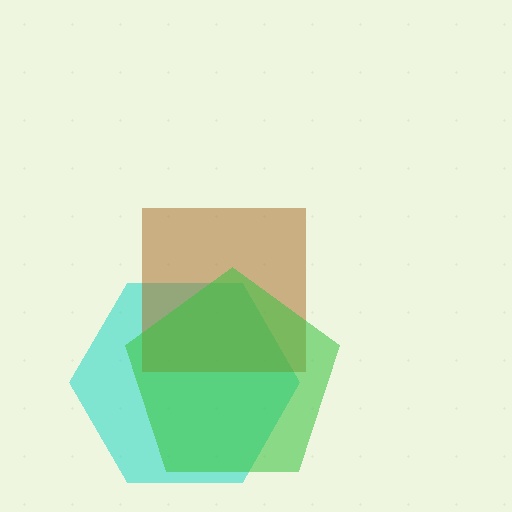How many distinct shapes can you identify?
There are 3 distinct shapes: a cyan hexagon, a brown square, a green pentagon.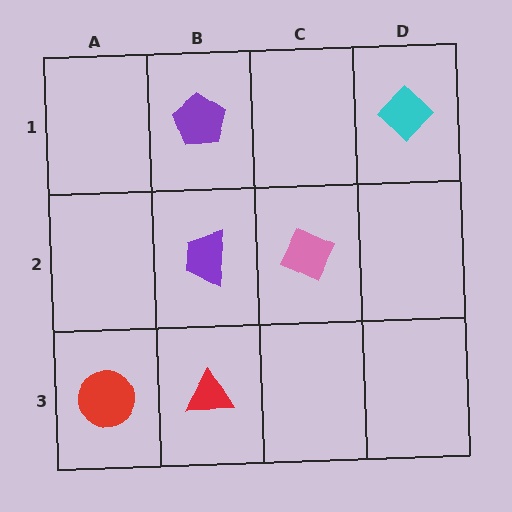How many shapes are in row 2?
2 shapes.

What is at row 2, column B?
A purple trapezoid.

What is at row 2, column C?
A pink diamond.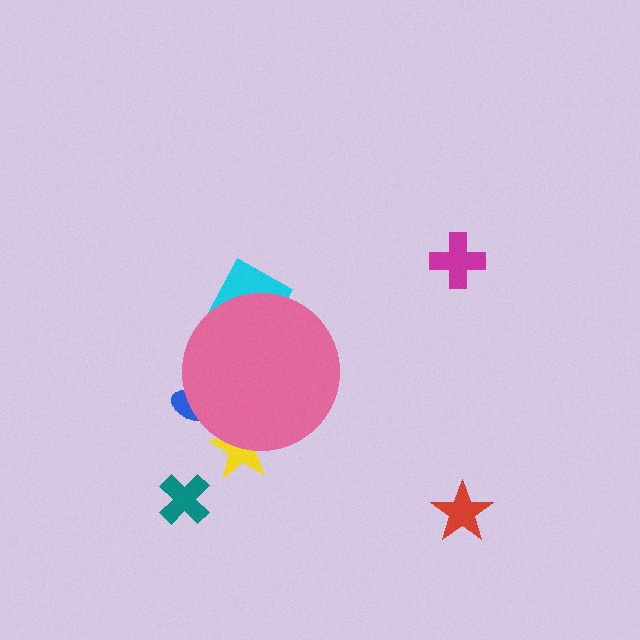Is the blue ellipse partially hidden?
Yes, the blue ellipse is partially hidden behind the pink circle.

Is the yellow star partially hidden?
Yes, the yellow star is partially hidden behind the pink circle.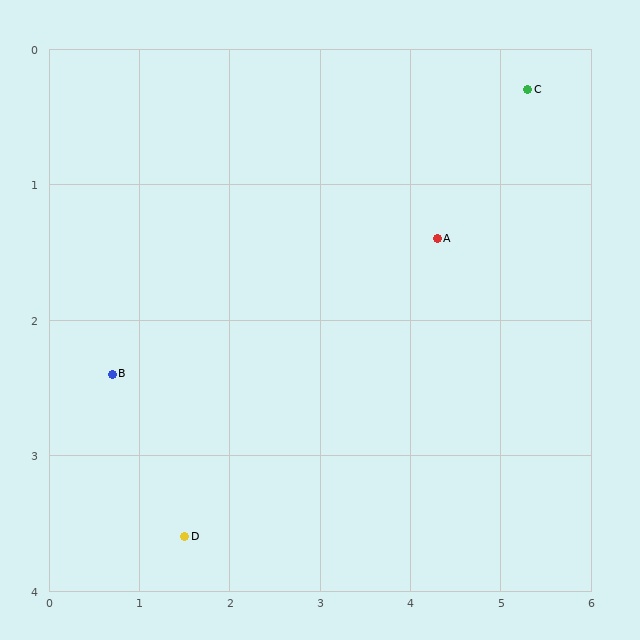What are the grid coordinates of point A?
Point A is at approximately (4.3, 1.4).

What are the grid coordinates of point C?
Point C is at approximately (5.3, 0.3).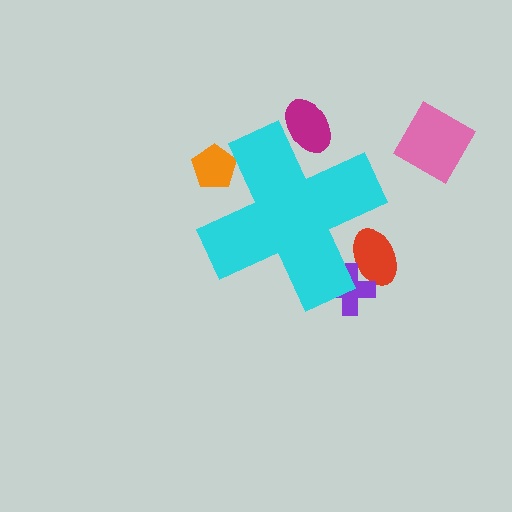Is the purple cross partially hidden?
Yes, the purple cross is partially hidden behind the cyan cross.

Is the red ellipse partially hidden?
Yes, the red ellipse is partially hidden behind the cyan cross.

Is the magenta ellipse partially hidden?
Yes, the magenta ellipse is partially hidden behind the cyan cross.